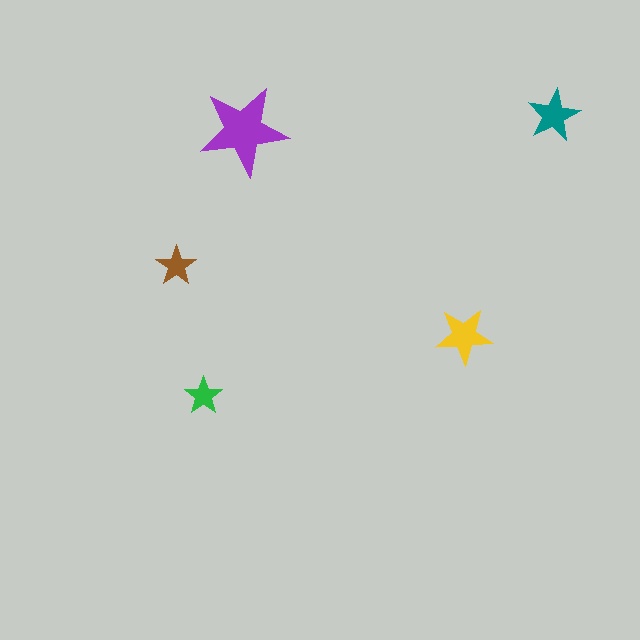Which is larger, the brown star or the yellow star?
The yellow one.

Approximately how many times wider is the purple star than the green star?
About 2.5 times wider.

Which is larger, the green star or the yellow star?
The yellow one.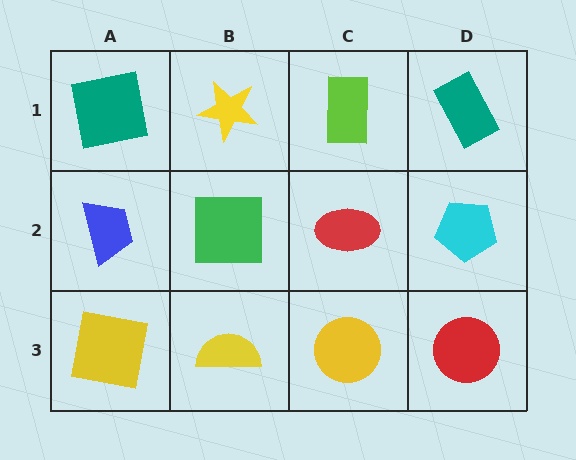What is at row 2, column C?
A red ellipse.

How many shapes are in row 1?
4 shapes.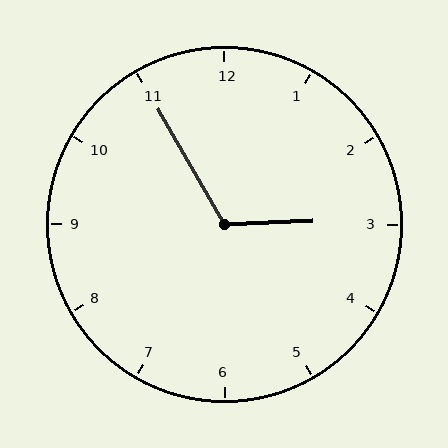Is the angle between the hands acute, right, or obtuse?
It is obtuse.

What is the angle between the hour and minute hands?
Approximately 118 degrees.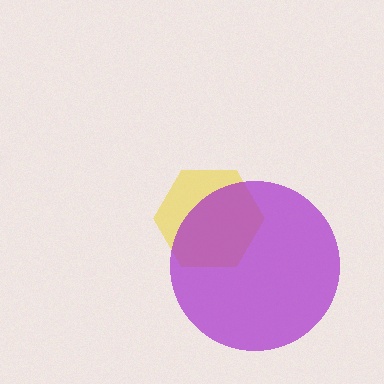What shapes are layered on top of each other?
The layered shapes are: a yellow hexagon, a purple circle.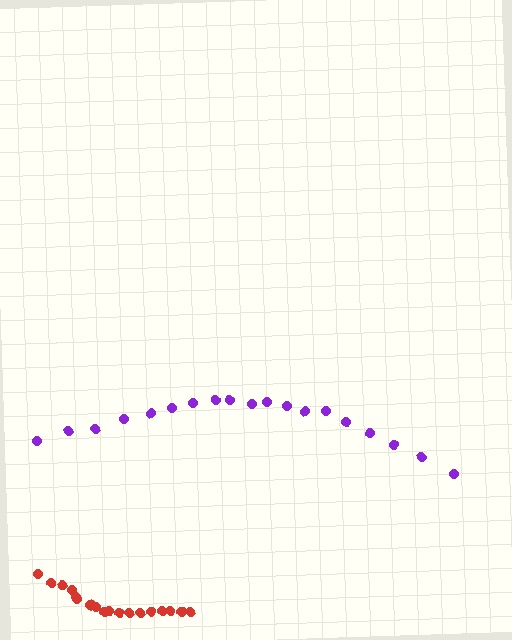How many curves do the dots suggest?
There are 2 distinct paths.